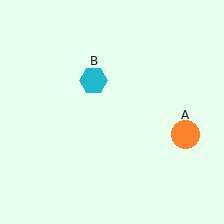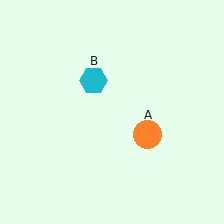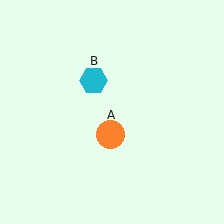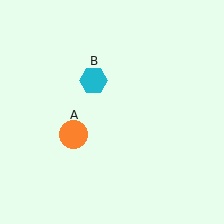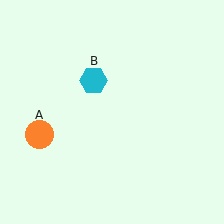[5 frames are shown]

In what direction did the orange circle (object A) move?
The orange circle (object A) moved left.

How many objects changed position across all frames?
1 object changed position: orange circle (object A).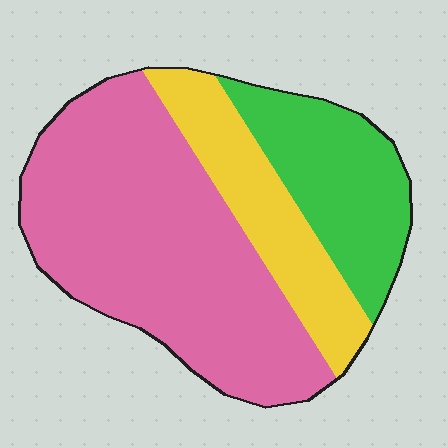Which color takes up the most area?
Pink, at roughly 55%.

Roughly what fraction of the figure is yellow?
Yellow takes up about one fifth (1/5) of the figure.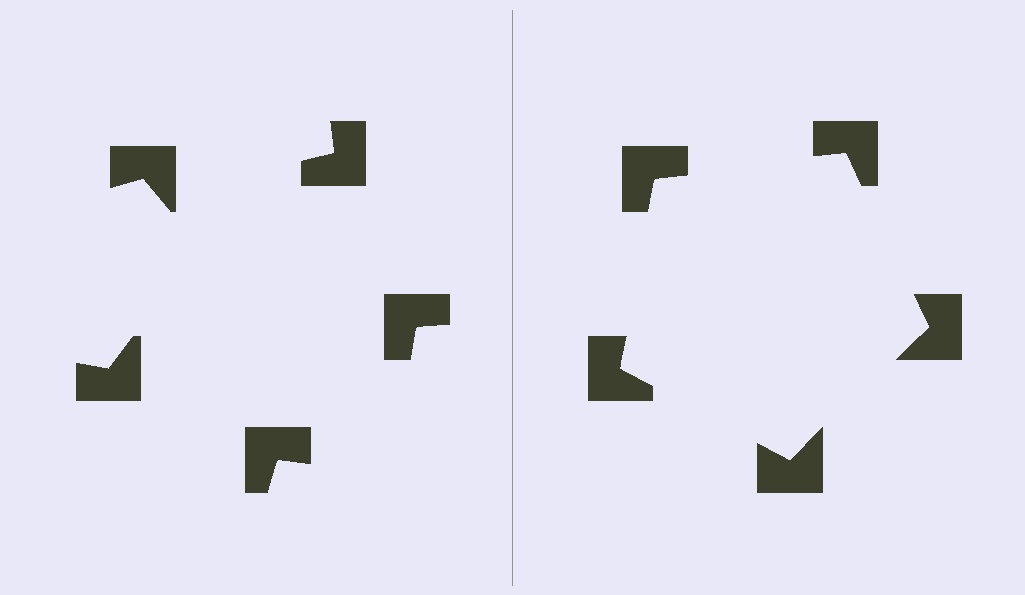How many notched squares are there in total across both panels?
10 — 5 on each side.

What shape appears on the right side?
An illusory pentagon.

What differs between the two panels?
The notched squares are positioned identically on both sides; only the wedge orientations differ. On the right they align to a pentagon; on the left they are misaligned.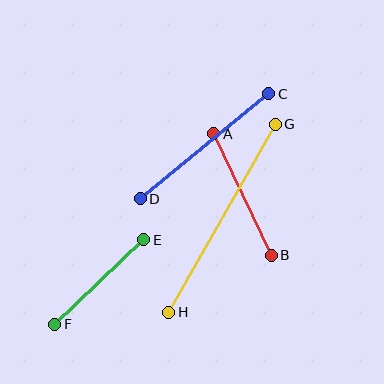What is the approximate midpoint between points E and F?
The midpoint is at approximately (99, 282) pixels.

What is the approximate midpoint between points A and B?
The midpoint is at approximately (243, 195) pixels.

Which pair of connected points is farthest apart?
Points G and H are farthest apart.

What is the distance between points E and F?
The distance is approximately 123 pixels.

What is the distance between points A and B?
The distance is approximately 134 pixels.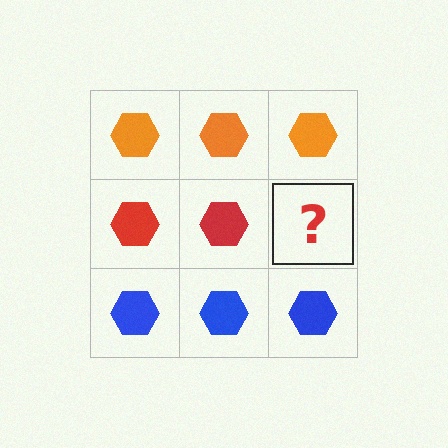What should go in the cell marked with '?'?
The missing cell should contain a red hexagon.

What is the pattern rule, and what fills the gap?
The rule is that each row has a consistent color. The gap should be filled with a red hexagon.